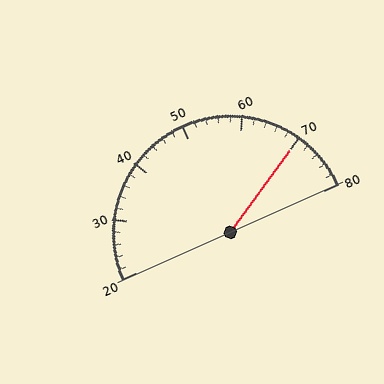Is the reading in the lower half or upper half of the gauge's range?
The reading is in the upper half of the range (20 to 80).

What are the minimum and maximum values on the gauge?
The gauge ranges from 20 to 80.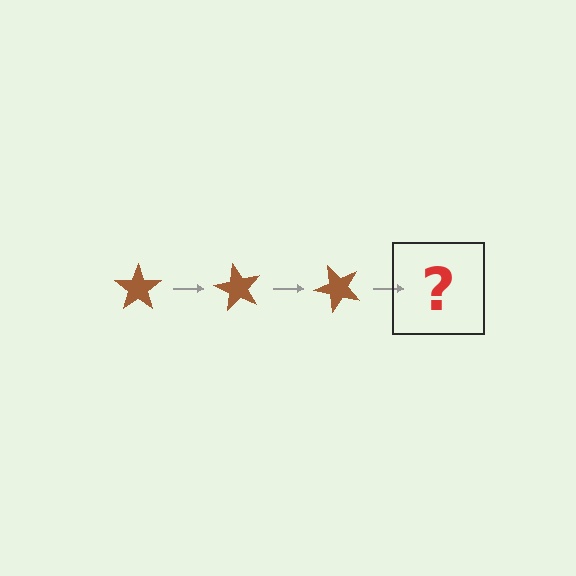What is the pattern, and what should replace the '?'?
The pattern is that the star rotates 60 degrees each step. The '?' should be a brown star rotated 180 degrees.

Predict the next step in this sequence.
The next step is a brown star rotated 180 degrees.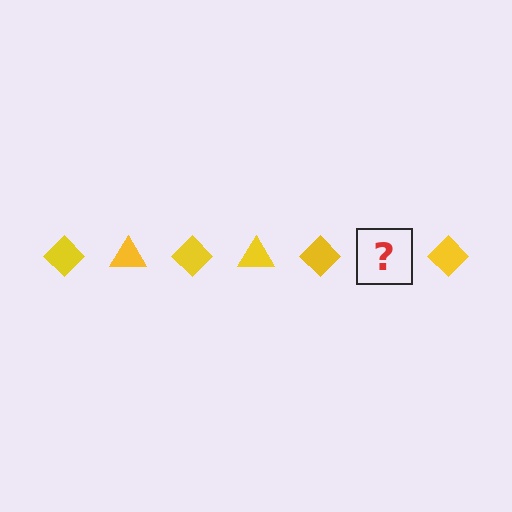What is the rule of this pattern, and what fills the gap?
The rule is that the pattern cycles through diamond, triangle shapes in yellow. The gap should be filled with a yellow triangle.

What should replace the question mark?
The question mark should be replaced with a yellow triangle.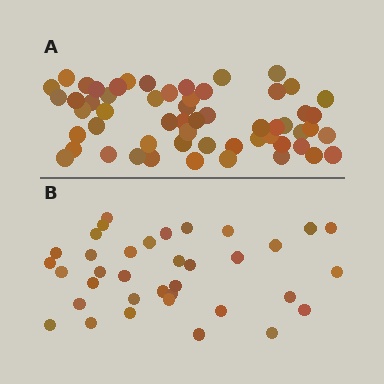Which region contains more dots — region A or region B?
Region A (the top region) has more dots.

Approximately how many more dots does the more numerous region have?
Region A has approximately 20 more dots than region B.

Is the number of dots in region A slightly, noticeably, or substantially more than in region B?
Region A has substantially more. The ratio is roughly 1.6 to 1.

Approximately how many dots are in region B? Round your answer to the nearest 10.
About 40 dots. (The exact count is 36, which rounds to 40.)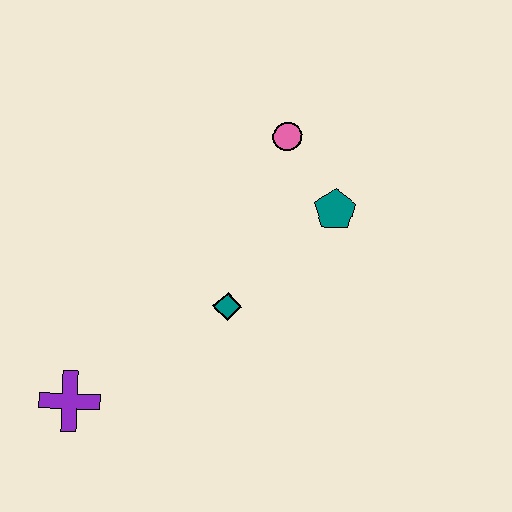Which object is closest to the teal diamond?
The teal pentagon is closest to the teal diamond.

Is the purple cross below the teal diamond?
Yes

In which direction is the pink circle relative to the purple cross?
The pink circle is above the purple cross.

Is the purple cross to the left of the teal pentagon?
Yes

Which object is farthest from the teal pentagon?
The purple cross is farthest from the teal pentagon.